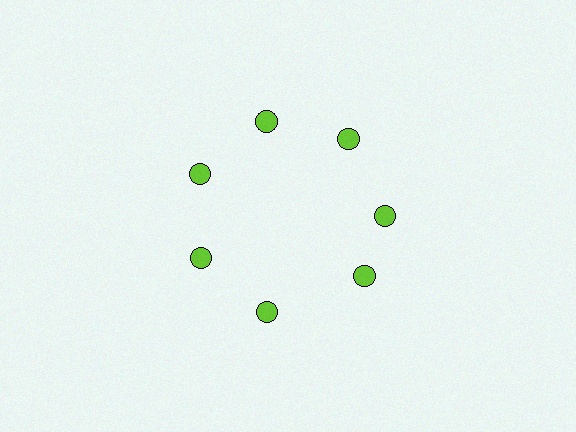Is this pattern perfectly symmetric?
No. The 7 lime circles are arranged in a ring, but one element near the 5 o'clock position is rotated out of alignment along the ring, breaking the 7-fold rotational symmetry.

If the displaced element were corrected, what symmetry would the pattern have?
It would have 7-fold rotational symmetry — the pattern would map onto itself every 51 degrees.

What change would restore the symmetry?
The symmetry would be restored by rotating it back into even spacing with its neighbors so that all 7 circles sit at equal angles and equal distance from the center.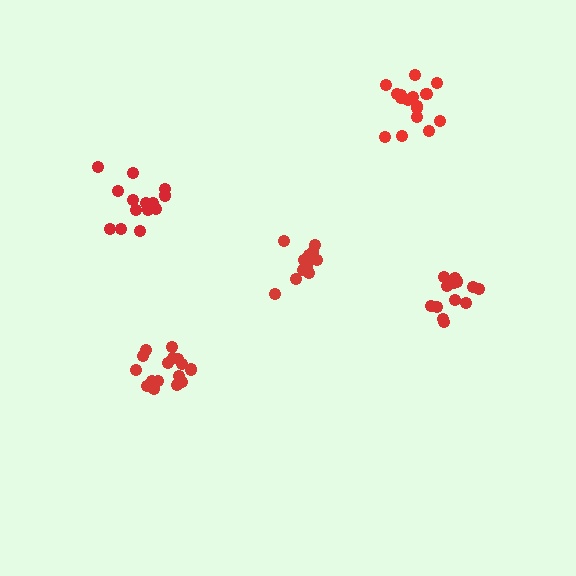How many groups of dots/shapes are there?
There are 5 groups.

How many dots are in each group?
Group 1: 14 dots, Group 2: 13 dots, Group 3: 16 dots, Group 4: 15 dots, Group 5: 17 dots (75 total).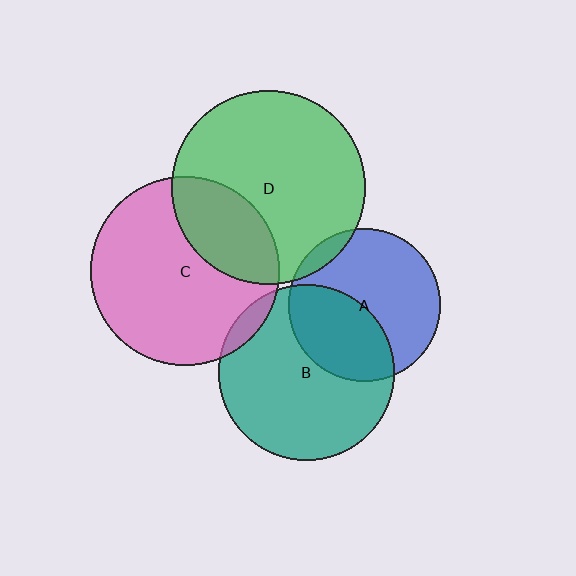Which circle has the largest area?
Circle D (green).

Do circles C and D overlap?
Yes.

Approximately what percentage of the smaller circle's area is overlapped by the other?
Approximately 30%.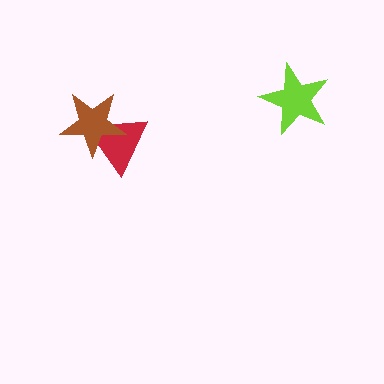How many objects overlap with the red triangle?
1 object overlaps with the red triangle.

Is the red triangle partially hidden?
Yes, it is partially covered by another shape.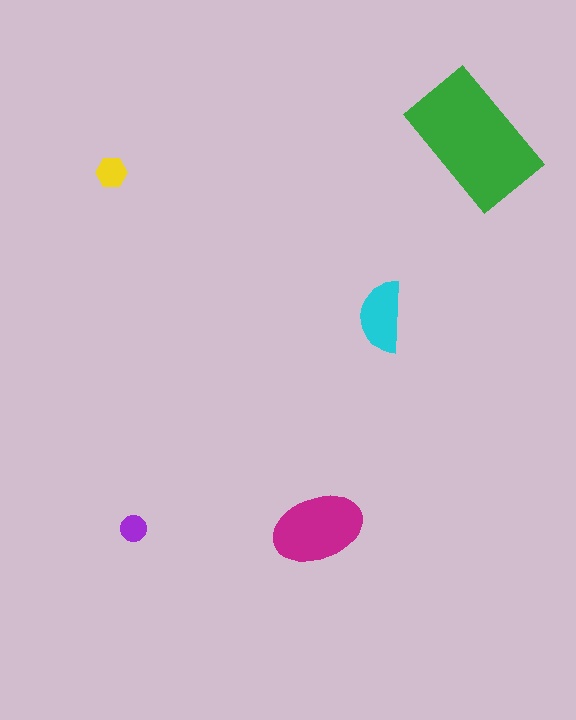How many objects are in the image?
There are 5 objects in the image.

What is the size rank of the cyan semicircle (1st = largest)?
3rd.